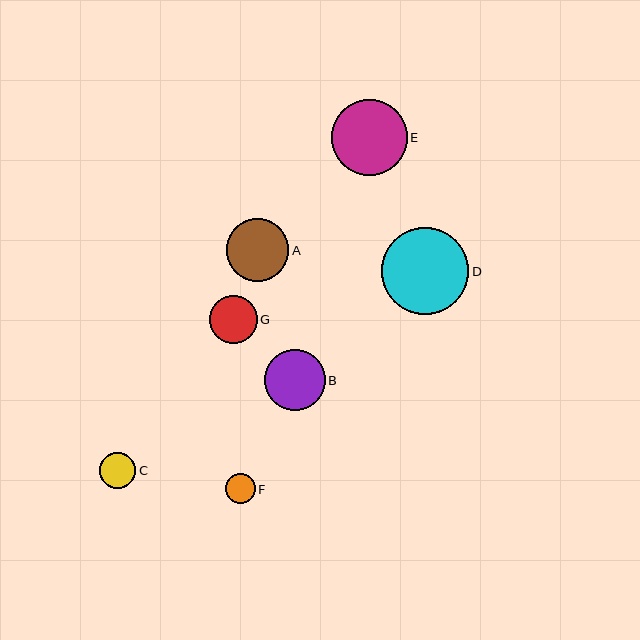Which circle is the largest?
Circle D is the largest with a size of approximately 87 pixels.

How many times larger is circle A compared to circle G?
Circle A is approximately 1.3 times the size of circle G.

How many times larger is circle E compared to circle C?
Circle E is approximately 2.1 times the size of circle C.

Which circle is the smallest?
Circle F is the smallest with a size of approximately 30 pixels.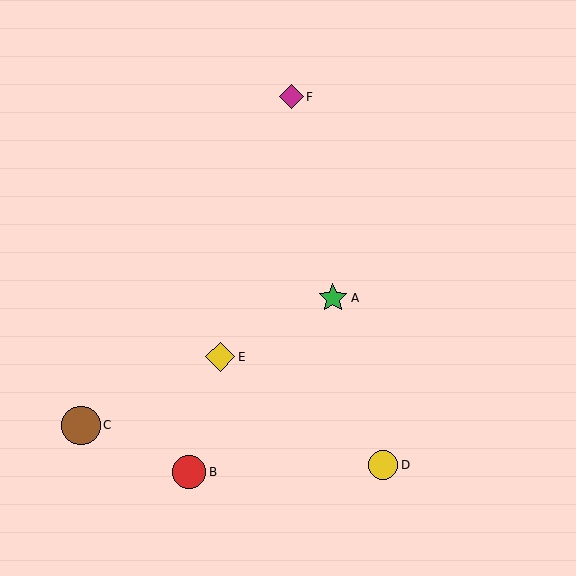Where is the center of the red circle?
The center of the red circle is at (189, 472).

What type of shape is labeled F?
Shape F is a magenta diamond.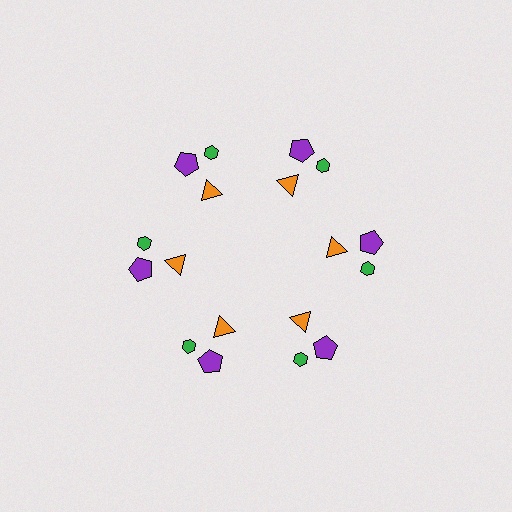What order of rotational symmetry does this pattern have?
This pattern has 6-fold rotational symmetry.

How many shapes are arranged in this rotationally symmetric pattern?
There are 18 shapes, arranged in 6 groups of 3.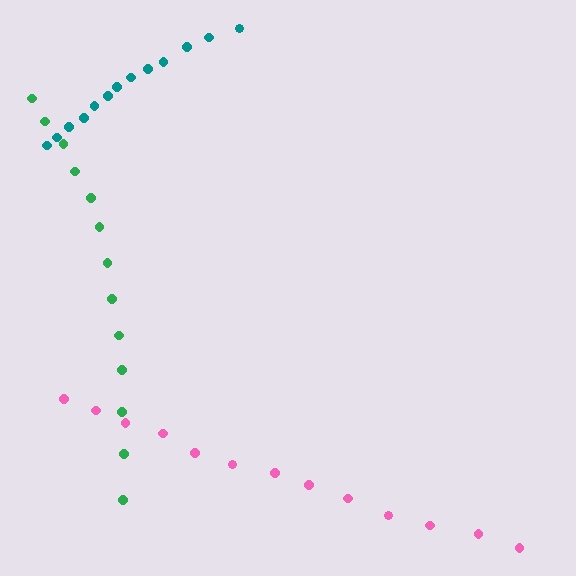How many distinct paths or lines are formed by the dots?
There are 3 distinct paths.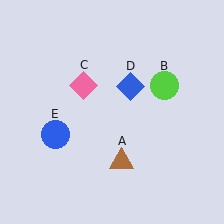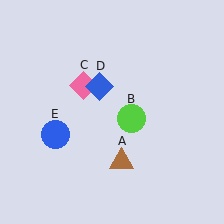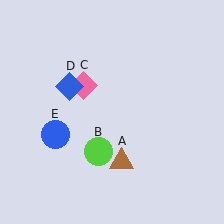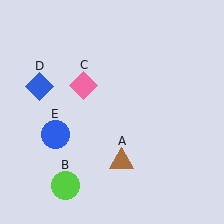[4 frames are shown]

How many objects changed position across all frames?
2 objects changed position: lime circle (object B), blue diamond (object D).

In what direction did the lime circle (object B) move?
The lime circle (object B) moved down and to the left.